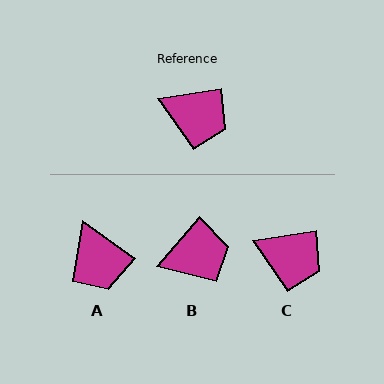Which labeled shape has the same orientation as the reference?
C.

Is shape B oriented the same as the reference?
No, it is off by about 41 degrees.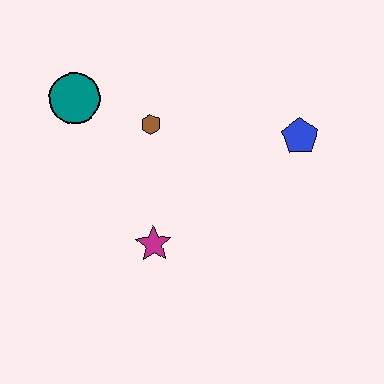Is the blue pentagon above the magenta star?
Yes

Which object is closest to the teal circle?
The brown hexagon is closest to the teal circle.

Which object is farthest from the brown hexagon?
The blue pentagon is farthest from the brown hexagon.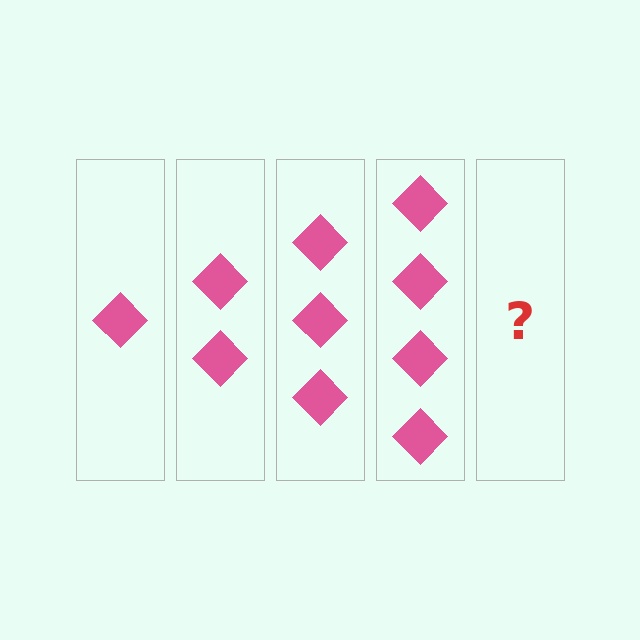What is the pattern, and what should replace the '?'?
The pattern is that each step adds one more diamond. The '?' should be 5 diamonds.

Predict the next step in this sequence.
The next step is 5 diamonds.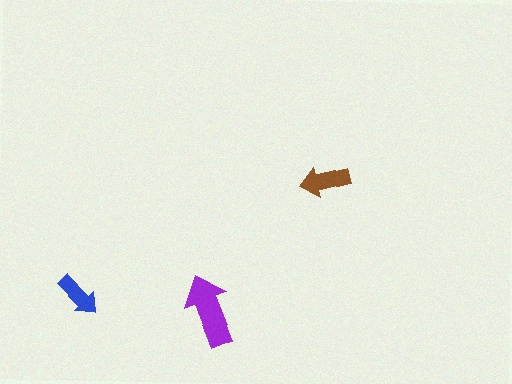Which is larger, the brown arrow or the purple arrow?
The purple one.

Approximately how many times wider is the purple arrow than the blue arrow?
About 1.5 times wider.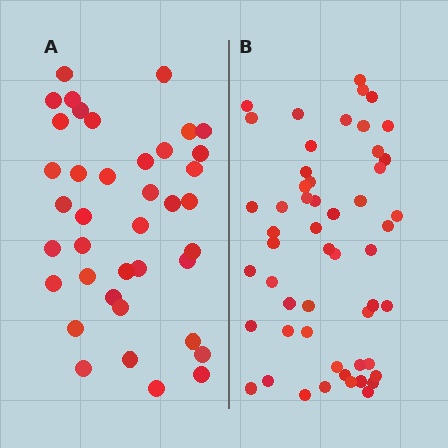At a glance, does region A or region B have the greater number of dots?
Region B (the right region) has more dots.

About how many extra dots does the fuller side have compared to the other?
Region B has approximately 15 more dots than region A.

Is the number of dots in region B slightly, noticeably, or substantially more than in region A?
Region B has noticeably more, but not dramatically so. The ratio is roughly 1.4 to 1.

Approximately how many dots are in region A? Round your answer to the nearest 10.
About 40 dots. (The exact count is 39, which rounds to 40.)